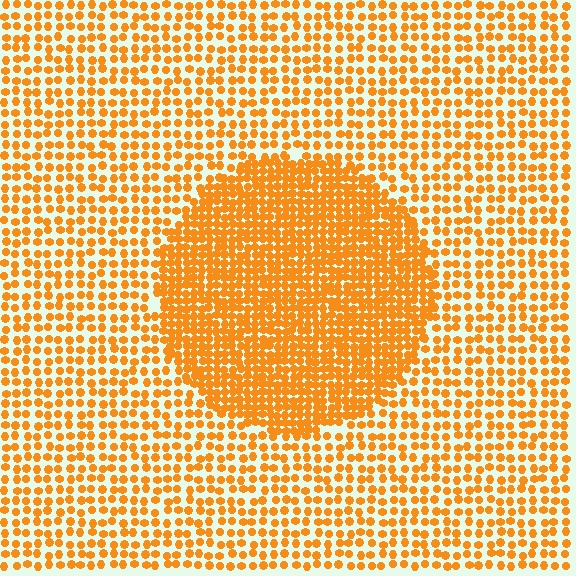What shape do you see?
I see a circle.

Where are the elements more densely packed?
The elements are more densely packed inside the circle boundary.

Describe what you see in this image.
The image contains small orange elements arranged at two different densities. A circle-shaped region is visible where the elements are more densely packed than the surrounding area.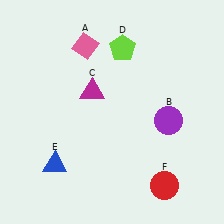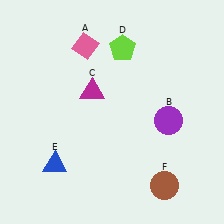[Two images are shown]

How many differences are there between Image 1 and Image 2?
There is 1 difference between the two images.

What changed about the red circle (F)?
In Image 1, F is red. In Image 2, it changed to brown.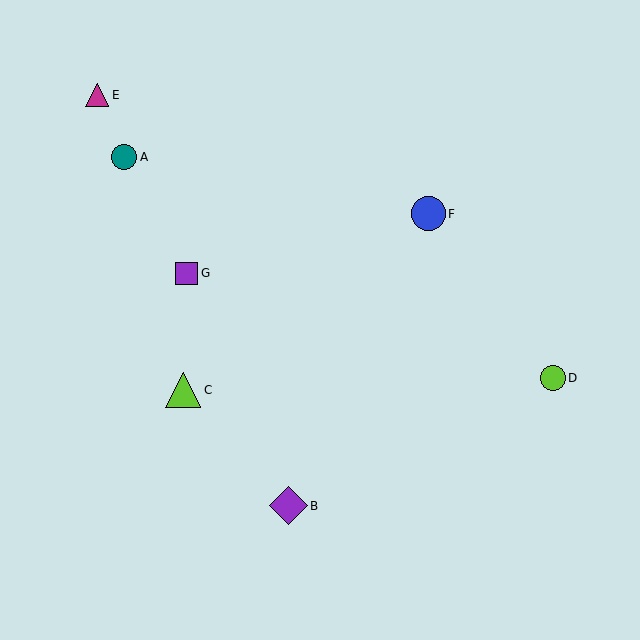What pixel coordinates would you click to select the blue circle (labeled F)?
Click at (428, 214) to select the blue circle F.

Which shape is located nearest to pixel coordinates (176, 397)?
The lime triangle (labeled C) at (183, 390) is nearest to that location.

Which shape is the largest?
The purple diamond (labeled B) is the largest.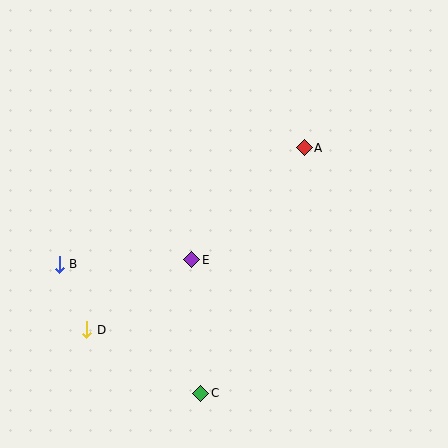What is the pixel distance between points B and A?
The distance between B and A is 271 pixels.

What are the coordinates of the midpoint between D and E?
The midpoint between D and E is at (139, 295).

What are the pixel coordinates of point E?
Point E is at (192, 260).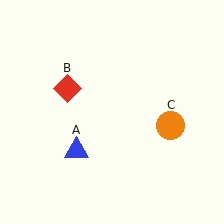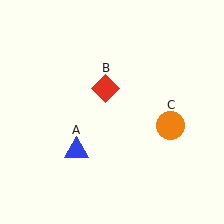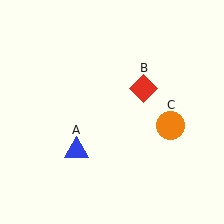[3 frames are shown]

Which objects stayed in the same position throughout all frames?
Blue triangle (object A) and orange circle (object C) remained stationary.